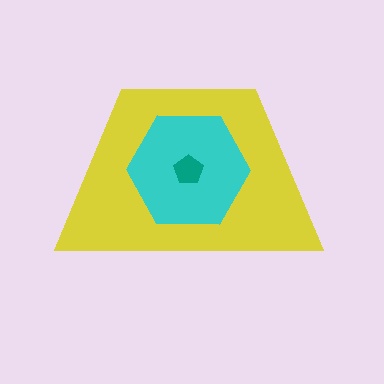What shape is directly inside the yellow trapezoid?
The cyan hexagon.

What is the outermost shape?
The yellow trapezoid.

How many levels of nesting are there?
3.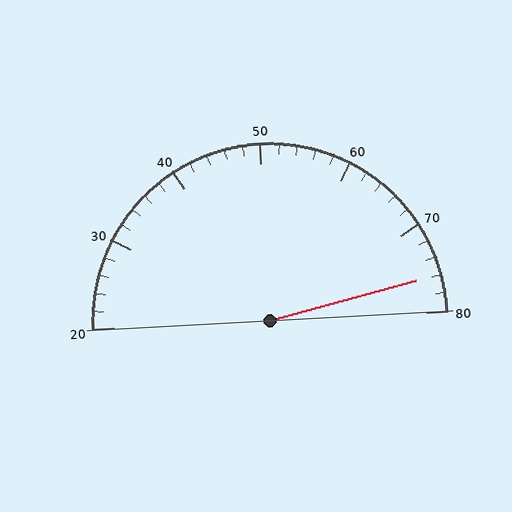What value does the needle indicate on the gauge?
The needle indicates approximately 76.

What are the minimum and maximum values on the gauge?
The gauge ranges from 20 to 80.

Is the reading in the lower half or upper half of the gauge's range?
The reading is in the upper half of the range (20 to 80).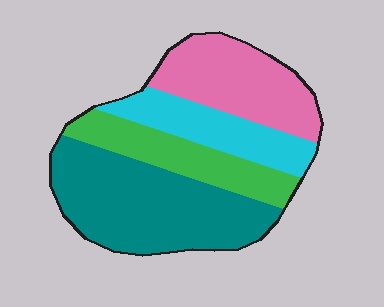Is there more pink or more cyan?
Pink.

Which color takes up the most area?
Teal, at roughly 40%.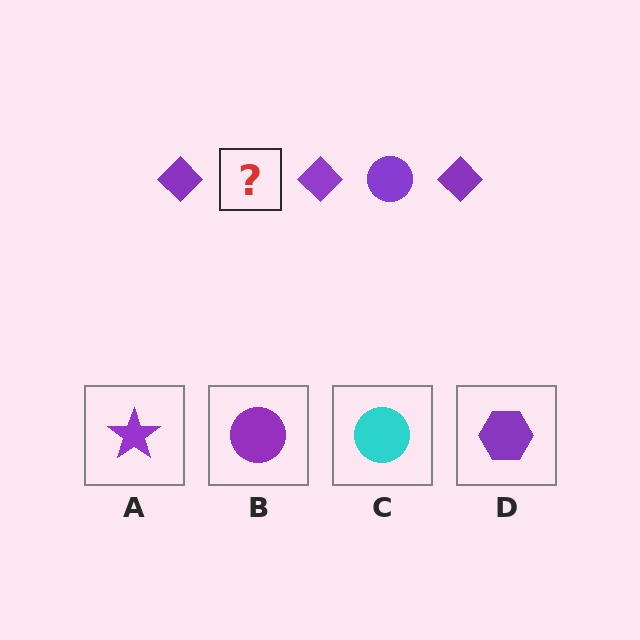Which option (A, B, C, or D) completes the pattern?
B.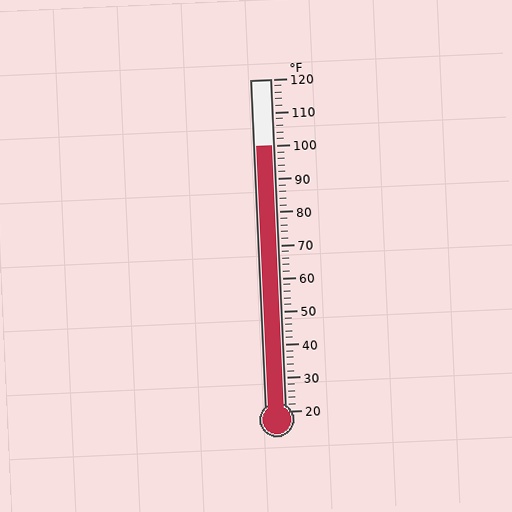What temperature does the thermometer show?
The thermometer shows approximately 100°F.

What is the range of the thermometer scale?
The thermometer scale ranges from 20°F to 120°F.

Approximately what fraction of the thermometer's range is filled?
The thermometer is filled to approximately 80% of its range.